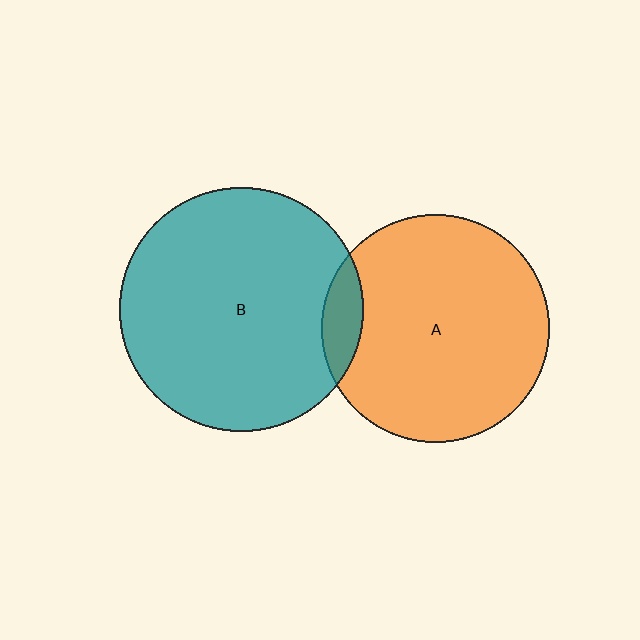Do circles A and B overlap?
Yes.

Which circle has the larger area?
Circle B (teal).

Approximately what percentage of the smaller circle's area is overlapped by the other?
Approximately 10%.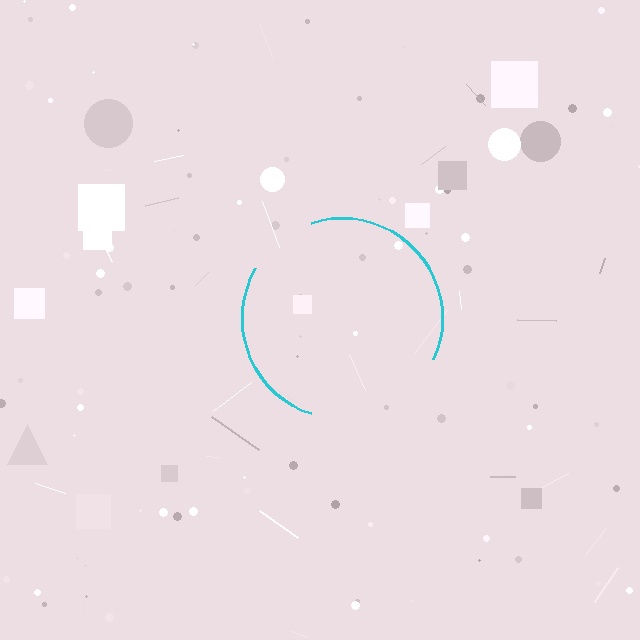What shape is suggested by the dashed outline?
The dashed outline suggests a circle.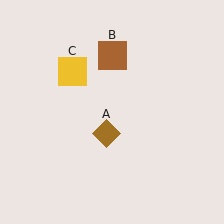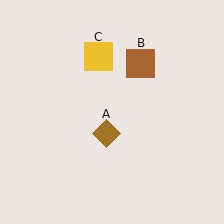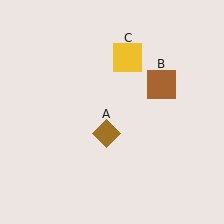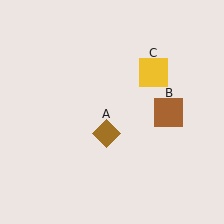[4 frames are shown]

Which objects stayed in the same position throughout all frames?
Brown diamond (object A) remained stationary.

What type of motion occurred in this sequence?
The brown square (object B), yellow square (object C) rotated clockwise around the center of the scene.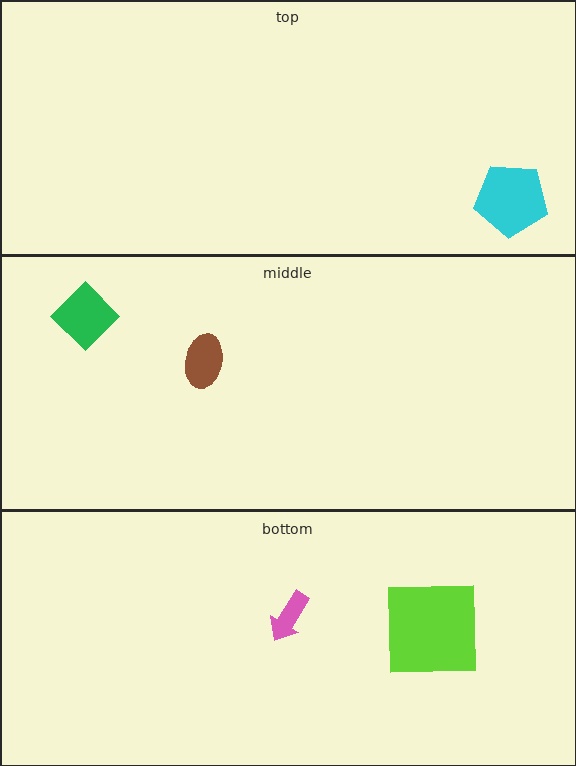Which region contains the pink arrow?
The bottom region.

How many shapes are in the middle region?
2.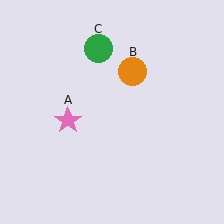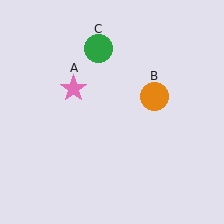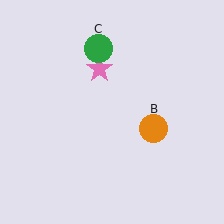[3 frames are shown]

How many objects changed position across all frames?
2 objects changed position: pink star (object A), orange circle (object B).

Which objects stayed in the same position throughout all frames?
Green circle (object C) remained stationary.